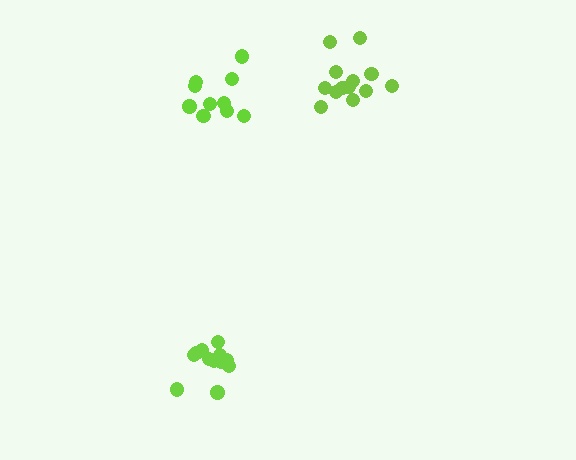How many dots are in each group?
Group 1: 13 dots, Group 2: 12 dots, Group 3: 10 dots (35 total).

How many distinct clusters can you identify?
There are 3 distinct clusters.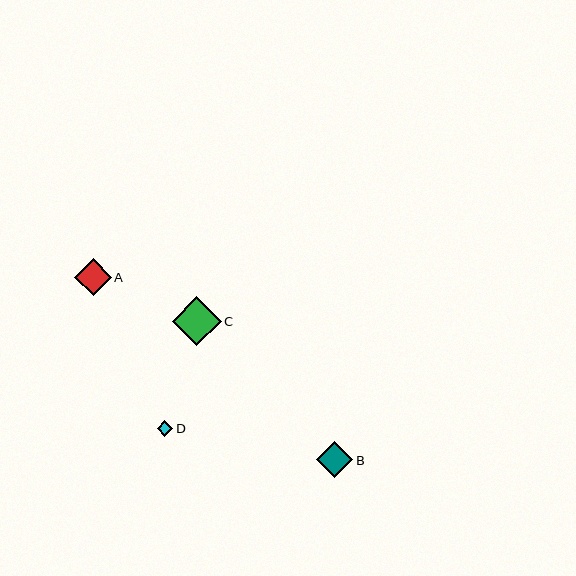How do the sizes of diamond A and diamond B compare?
Diamond A and diamond B are approximately the same size.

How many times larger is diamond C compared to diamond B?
Diamond C is approximately 1.3 times the size of diamond B.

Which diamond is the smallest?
Diamond D is the smallest with a size of approximately 16 pixels.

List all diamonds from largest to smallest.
From largest to smallest: C, A, B, D.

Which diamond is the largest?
Diamond C is the largest with a size of approximately 48 pixels.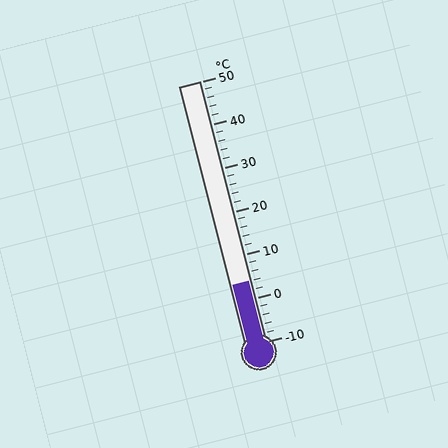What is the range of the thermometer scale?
The thermometer scale ranges from -10°C to 50°C.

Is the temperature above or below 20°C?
The temperature is below 20°C.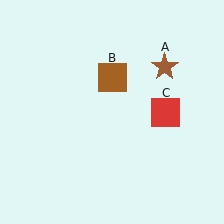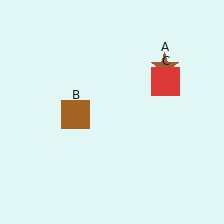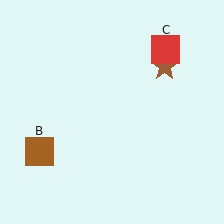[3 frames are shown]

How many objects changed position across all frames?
2 objects changed position: brown square (object B), red square (object C).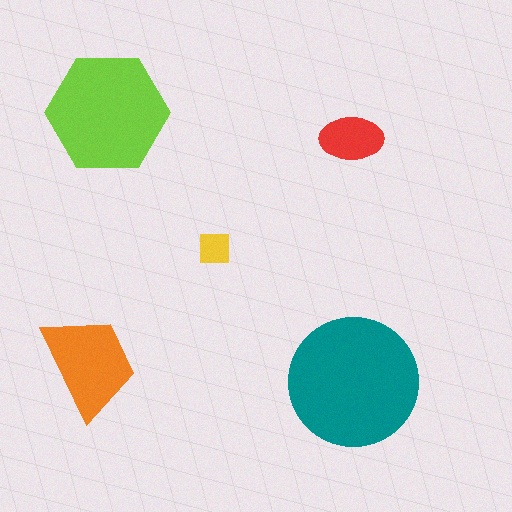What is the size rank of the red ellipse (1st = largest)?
4th.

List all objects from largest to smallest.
The teal circle, the lime hexagon, the orange trapezoid, the red ellipse, the yellow square.